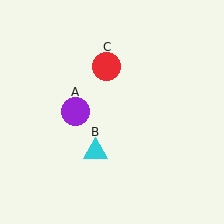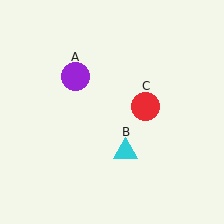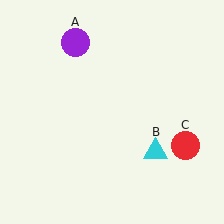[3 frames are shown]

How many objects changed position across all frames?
3 objects changed position: purple circle (object A), cyan triangle (object B), red circle (object C).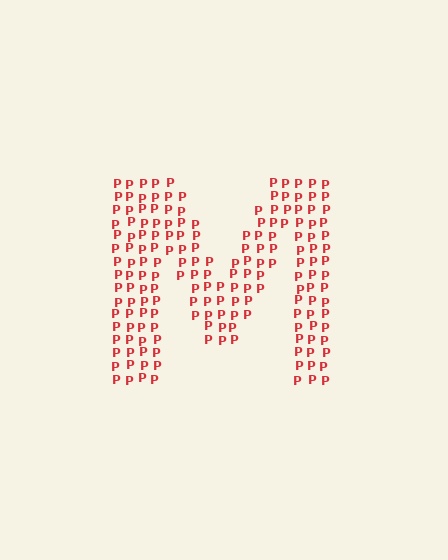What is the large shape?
The large shape is the letter M.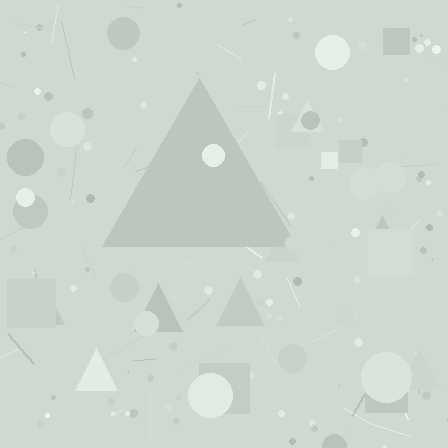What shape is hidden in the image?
A triangle is hidden in the image.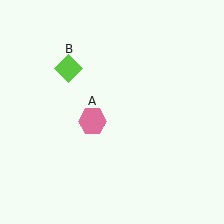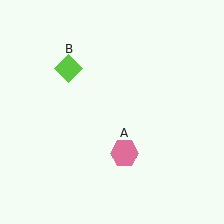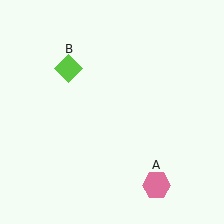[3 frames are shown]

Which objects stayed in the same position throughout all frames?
Lime diamond (object B) remained stationary.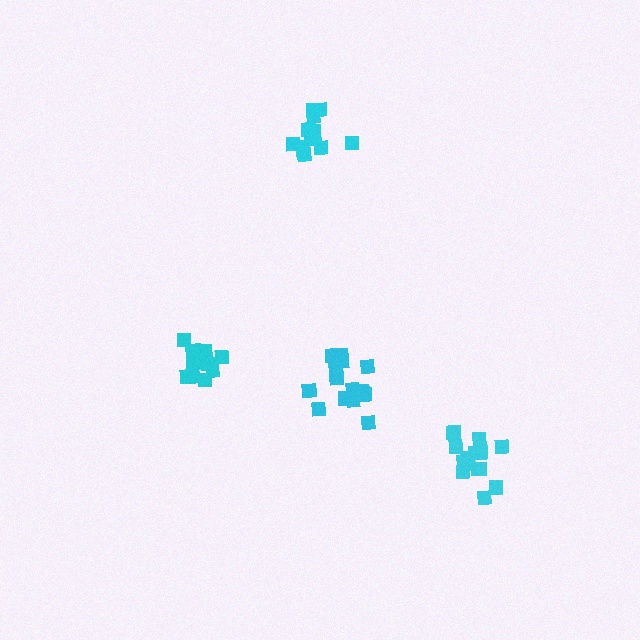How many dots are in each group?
Group 1: 13 dots, Group 2: 14 dots, Group 3: 16 dots, Group 4: 15 dots (58 total).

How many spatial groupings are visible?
There are 4 spatial groupings.